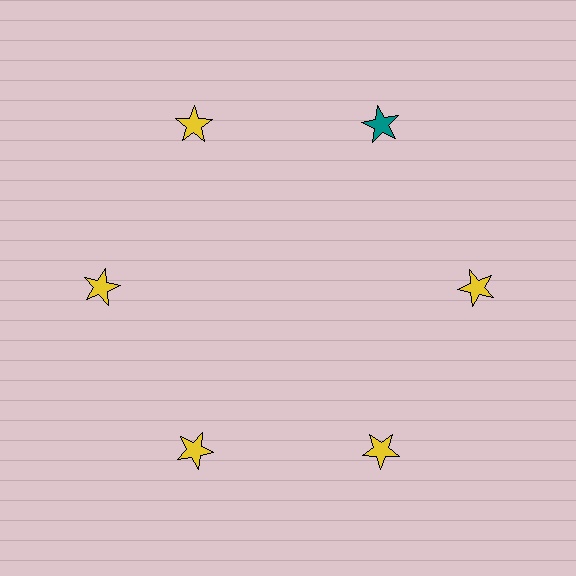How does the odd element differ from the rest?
It has a different color: teal instead of yellow.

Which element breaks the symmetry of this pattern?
The teal star at roughly the 1 o'clock position breaks the symmetry. All other shapes are yellow stars.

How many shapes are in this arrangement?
There are 6 shapes arranged in a ring pattern.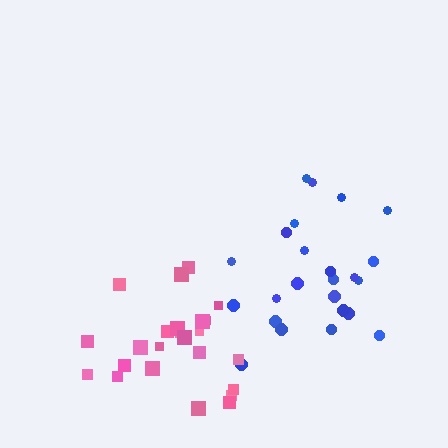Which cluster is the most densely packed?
Pink.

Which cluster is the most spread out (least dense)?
Blue.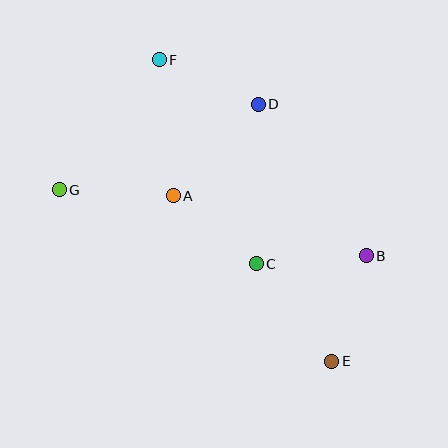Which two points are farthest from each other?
Points E and F are farthest from each other.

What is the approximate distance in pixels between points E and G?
The distance between E and G is approximately 322 pixels.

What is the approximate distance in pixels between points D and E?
The distance between D and E is approximately 267 pixels.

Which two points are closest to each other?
Points A and C are closest to each other.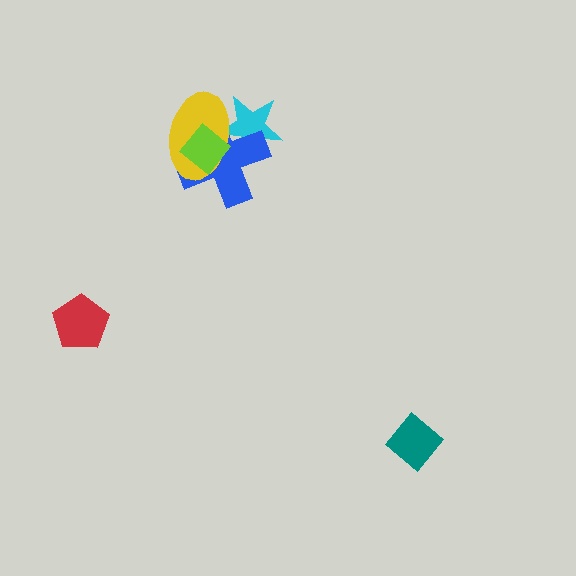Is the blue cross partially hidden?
Yes, it is partially covered by another shape.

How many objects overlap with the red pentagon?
0 objects overlap with the red pentagon.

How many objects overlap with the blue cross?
3 objects overlap with the blue cross.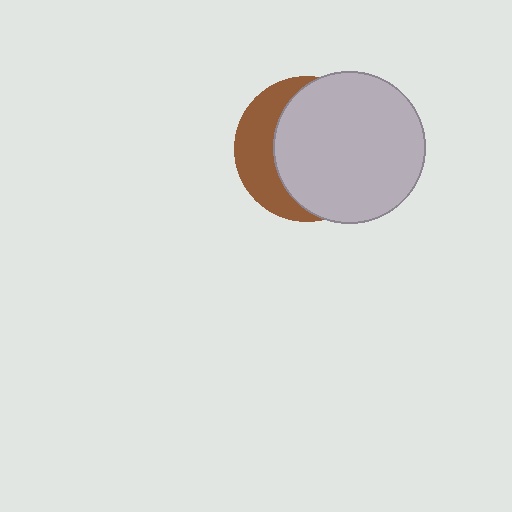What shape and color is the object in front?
The object in front is a light gray circle.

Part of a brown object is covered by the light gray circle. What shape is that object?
It is a circle.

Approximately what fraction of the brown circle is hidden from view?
Roughly 67% of the brown circle is hidden behind the light gray circle.